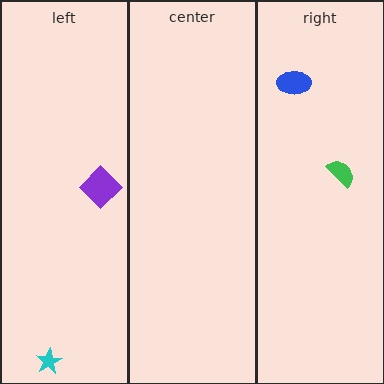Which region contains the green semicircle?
The right region.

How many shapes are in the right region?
2.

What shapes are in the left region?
The purple diamond, the cyan star.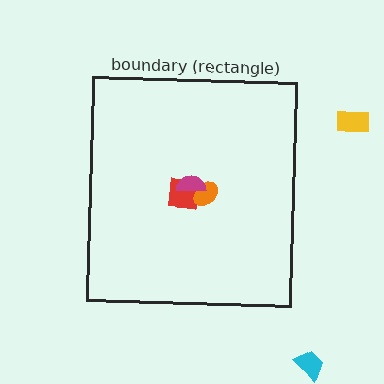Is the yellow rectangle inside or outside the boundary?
Outside.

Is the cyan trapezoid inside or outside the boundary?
Outside.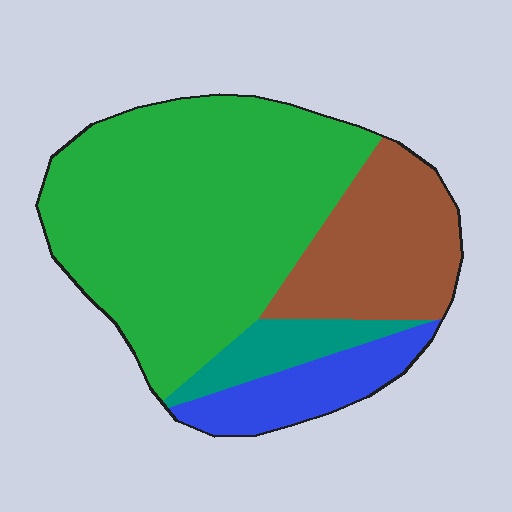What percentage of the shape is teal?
Teal takes up about one tenth (1/10) of the shape.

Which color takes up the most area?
Green, at roughly 60%.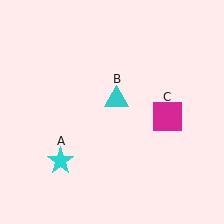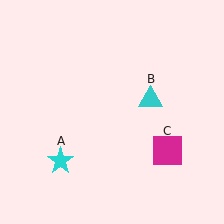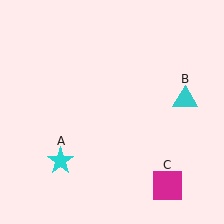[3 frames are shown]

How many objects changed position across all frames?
2 objects changed position: cyan triangle (object B), magenta square (object C).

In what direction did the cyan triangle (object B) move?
The cyan triangle (object B) moved right.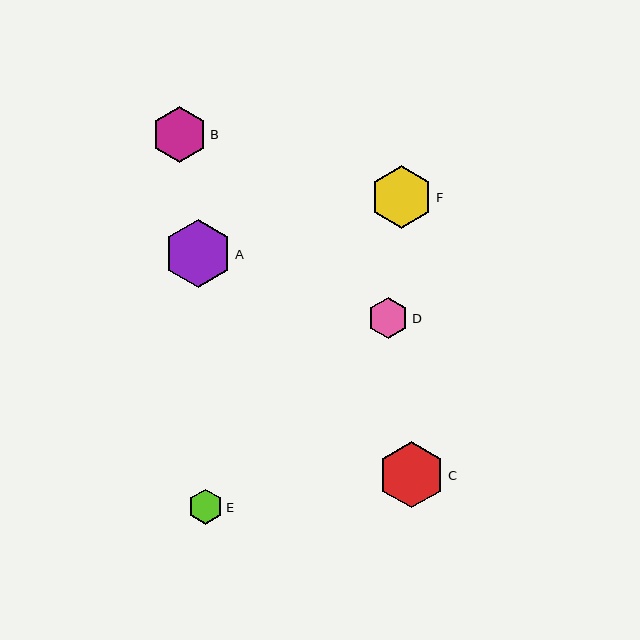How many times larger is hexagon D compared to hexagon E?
Hexagon D is approximately 1.2 times the size of hexagon E.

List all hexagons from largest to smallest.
From largest to smallest: A, C, F, B, D, E.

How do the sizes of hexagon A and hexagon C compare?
Hexagon A and hexagon C are approximately the same size.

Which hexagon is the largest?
Hexagon A is the largest with a size of approximately 68 pixels.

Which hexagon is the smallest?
Hexagon E is the smallest with a size of approximately 35 pixels.